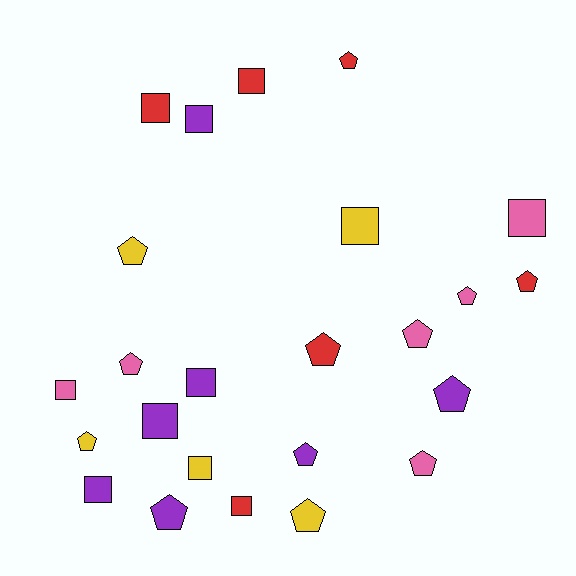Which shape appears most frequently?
Pentagon, with 13 objects.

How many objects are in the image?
There are 24 objects.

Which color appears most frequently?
Purple, with 7 objects.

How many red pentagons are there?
There are 3 red pentagons.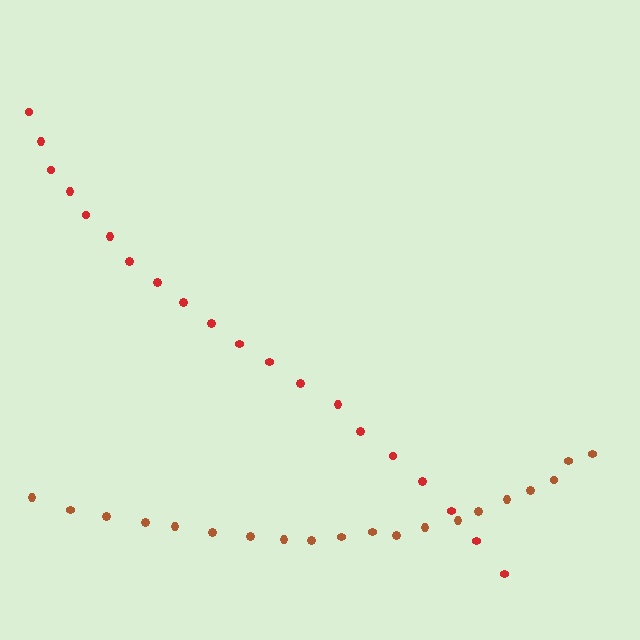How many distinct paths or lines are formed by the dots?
There are 2 distinct paths.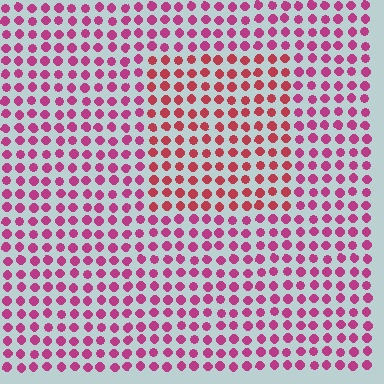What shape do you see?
I see a rectangle.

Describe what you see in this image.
The image is filled with small magenta elements in a uniform arrangement. A rectangle-shaped region is visible where the elements are tinted to a slightly different hue, forming a subtle color boundary.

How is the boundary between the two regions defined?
The boundary is defined purely by a slight shift in hue (about 28 degrees). Spacing, size, and orientation are identical on both sides.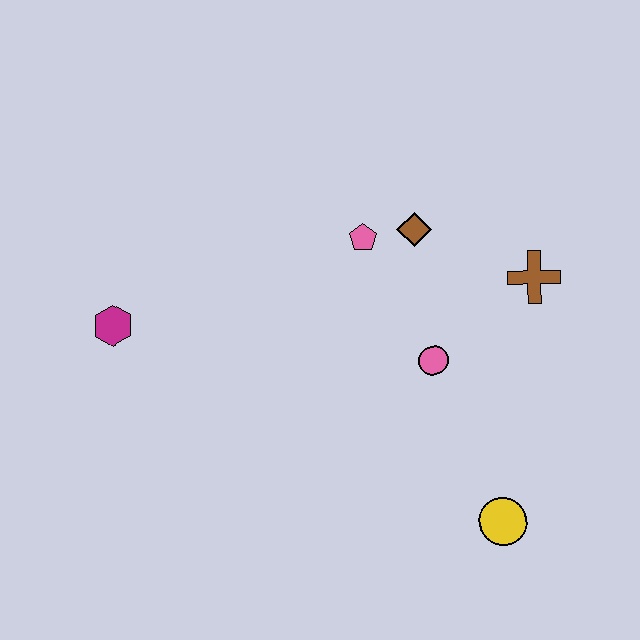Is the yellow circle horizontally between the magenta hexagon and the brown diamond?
No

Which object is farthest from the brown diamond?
The magenta hexagon is farthest from the brown diamond.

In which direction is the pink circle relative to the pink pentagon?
The pink circle is below the pink pentagon.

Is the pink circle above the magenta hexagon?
No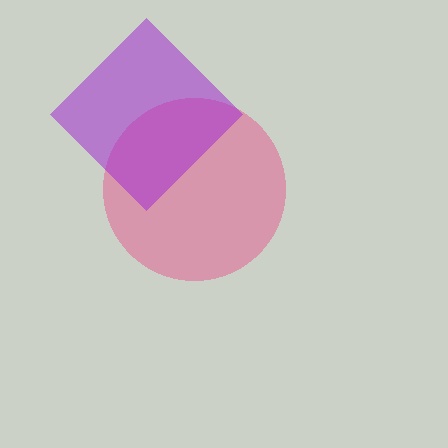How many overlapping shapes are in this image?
There are 2 overlapping shapes in the image.